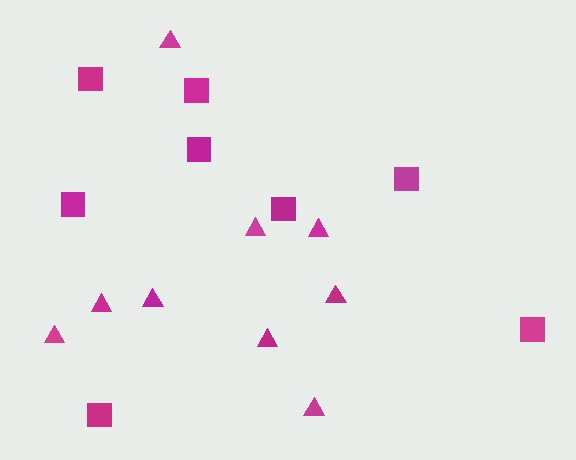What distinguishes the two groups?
There are 2 groups: one group of triangles (9) and one group of squares (8).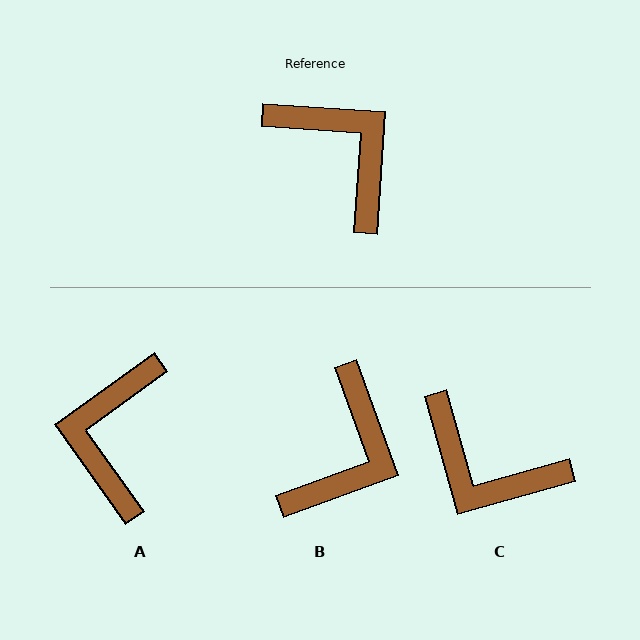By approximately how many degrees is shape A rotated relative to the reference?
Approximately 130 degrees counter-clockwise.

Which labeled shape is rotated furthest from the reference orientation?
C, about 160 degrees away.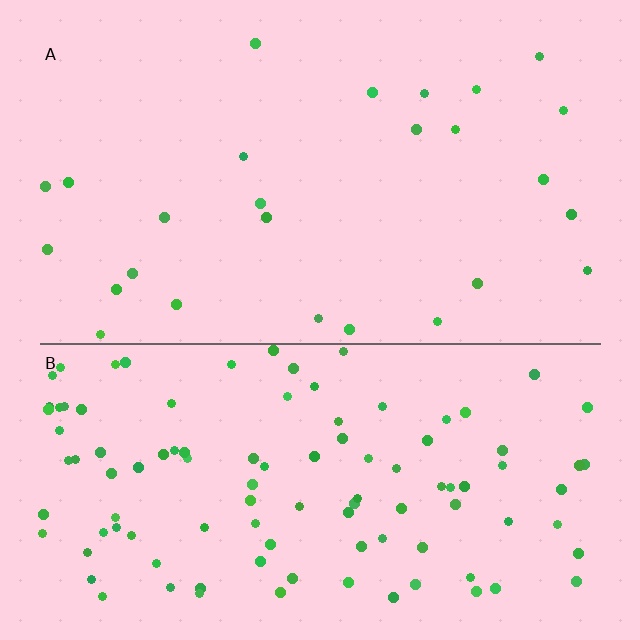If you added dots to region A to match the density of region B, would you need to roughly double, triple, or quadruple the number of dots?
Approximately quadruple.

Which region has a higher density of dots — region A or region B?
B (the bottom).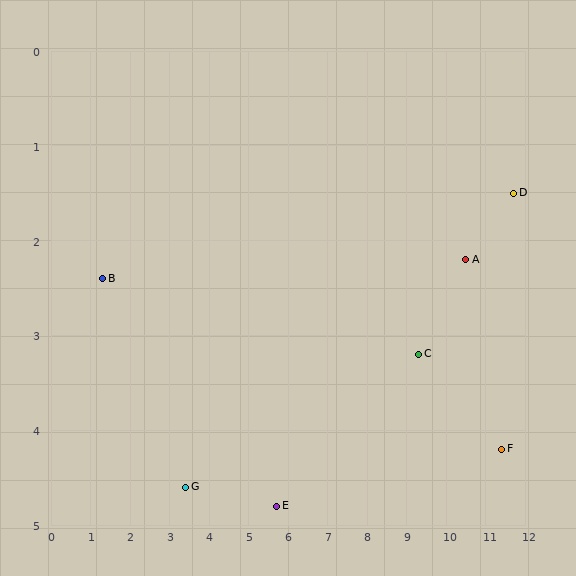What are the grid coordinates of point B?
Point B is at approximately (1.3, 2.4).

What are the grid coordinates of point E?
Point E is at approximately (5.7, 4.8).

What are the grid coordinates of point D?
Point D is at approximately (11.7, 1.5).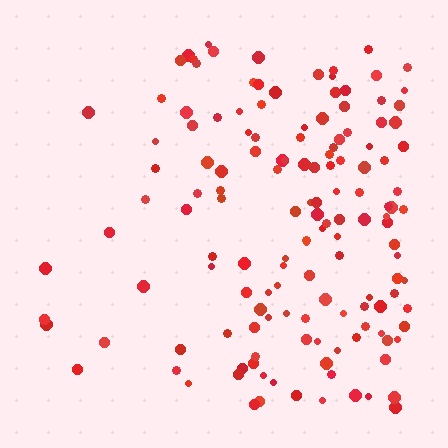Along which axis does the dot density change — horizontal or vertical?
Horizontal.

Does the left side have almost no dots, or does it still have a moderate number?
Still a moderate number, just noticeably fewer than the right.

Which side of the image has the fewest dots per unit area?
The left.